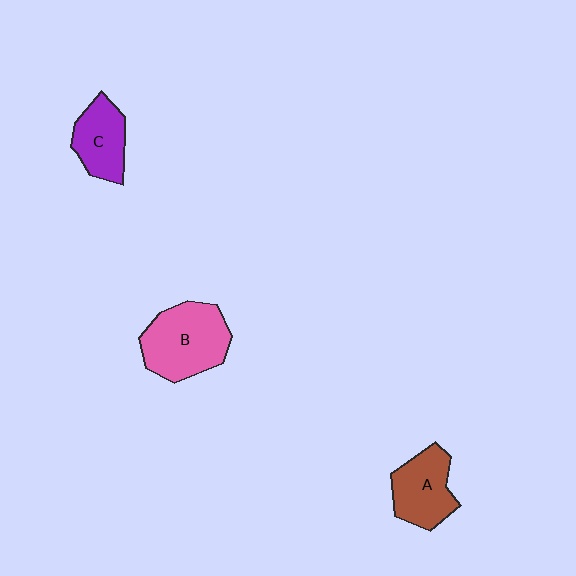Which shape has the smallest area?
Shape C (purple).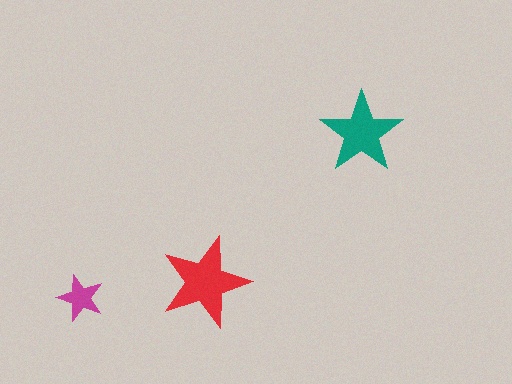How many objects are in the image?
There are 3 objects in the image.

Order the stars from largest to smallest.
the red one, the teal one, the magenta one.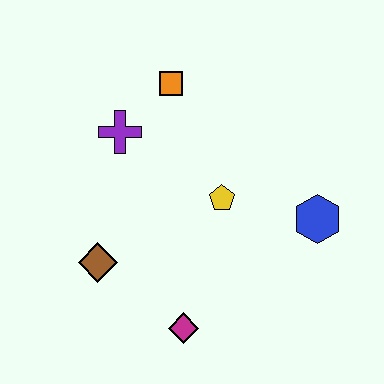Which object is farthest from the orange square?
The magenta diamond is farthest from the orange square.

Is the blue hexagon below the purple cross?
Yes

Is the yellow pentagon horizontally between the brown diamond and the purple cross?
No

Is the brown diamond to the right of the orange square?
No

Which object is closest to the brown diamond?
The magenta diamond is closest to the brown diamond.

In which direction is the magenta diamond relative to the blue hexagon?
The magenta diamond is to the left of the blue hexagon.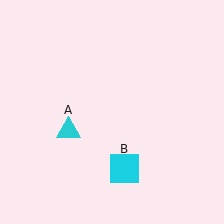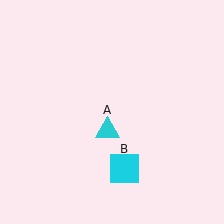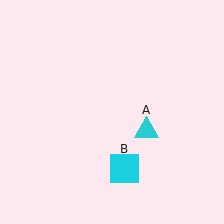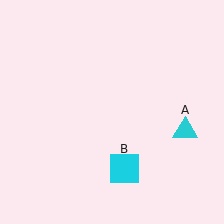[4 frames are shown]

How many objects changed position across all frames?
1 object changed position: cyan triangle (object A).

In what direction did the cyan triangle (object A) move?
The cyan triangle (object A) moved right.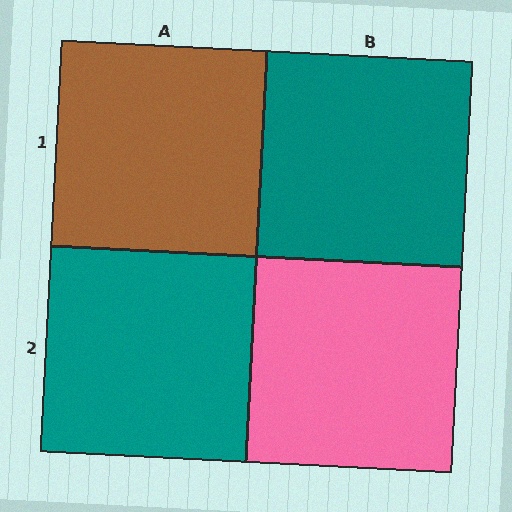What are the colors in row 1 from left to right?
Brown, teal.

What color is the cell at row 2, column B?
Pink.